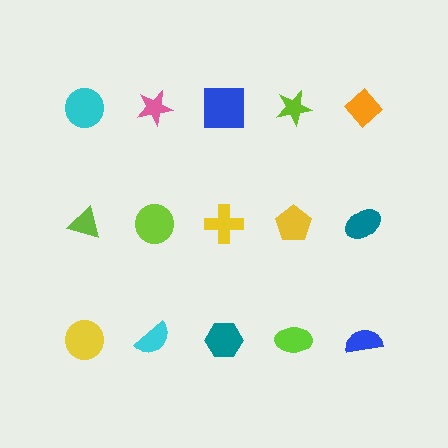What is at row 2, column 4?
A yellow pentagon.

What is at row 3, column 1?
A yellow circle.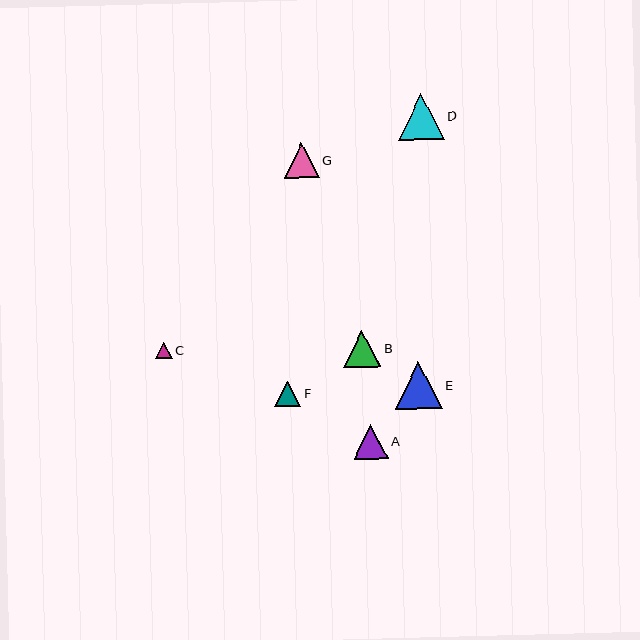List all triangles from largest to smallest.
From largest to smallest: E, D, B, A, G, F, C.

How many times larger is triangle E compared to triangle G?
Triangle E is approximately 1.3 times the size of triangle G.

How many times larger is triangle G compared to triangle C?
Triangle G is approximately 2.1 times the size of triangle C.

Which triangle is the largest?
Triangle E is the largest with a size of approximately 47 pixels.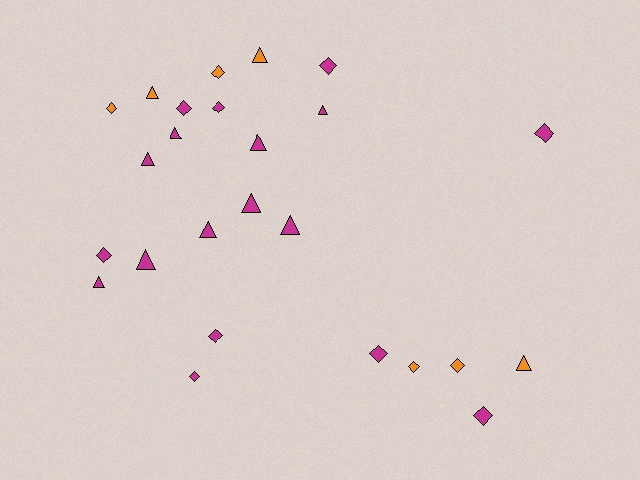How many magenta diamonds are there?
There are 9 magenta diamonds.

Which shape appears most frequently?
Diamond, with 13 objects.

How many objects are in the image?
There are 25 objects.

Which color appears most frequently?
Magenta, with 18 objects.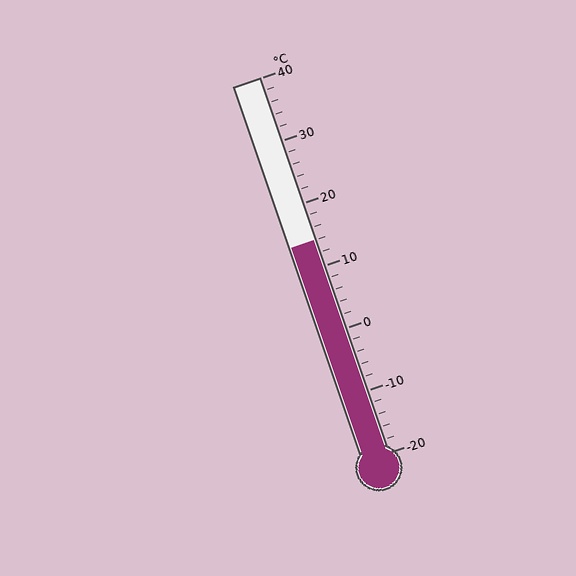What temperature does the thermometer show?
The thermometer shows approximately 14°C.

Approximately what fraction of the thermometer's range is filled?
The thermometer is filled to approximately 55% of its range.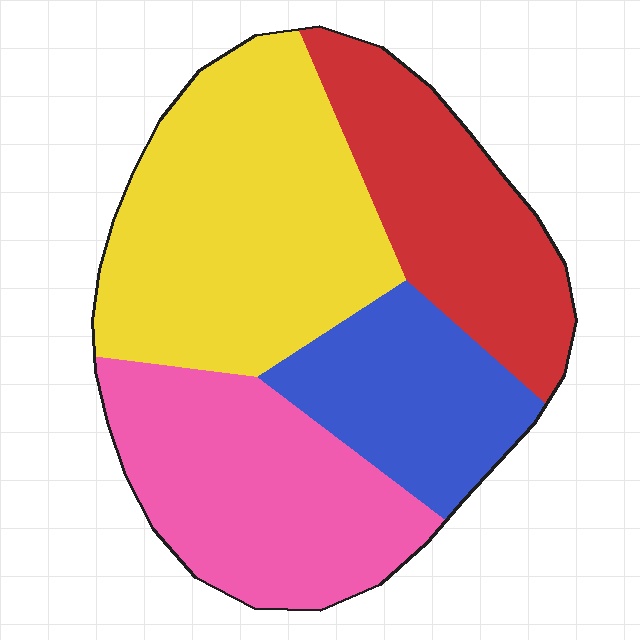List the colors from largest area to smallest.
From largest to smallest: yellow, pink, red, blue.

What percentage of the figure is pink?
Pink covers 26% of the figure.